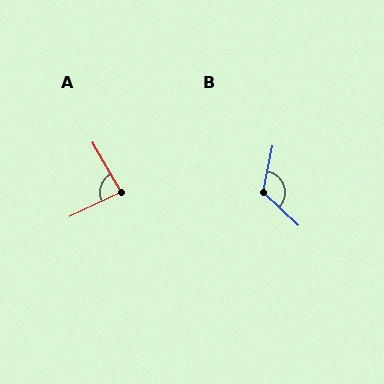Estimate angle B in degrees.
Approximately 121 degrees.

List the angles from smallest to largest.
A (85°), B (121°).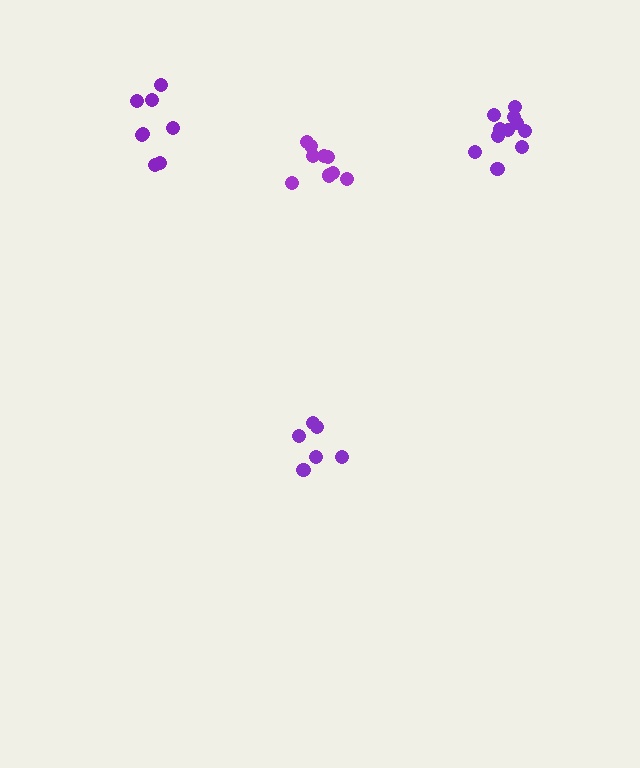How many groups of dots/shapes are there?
There are 4 groups.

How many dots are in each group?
Group 1: 8 dots, Group 2: 11 dots, Group 3: 6 dots, Group 4: 9 dots (34 total).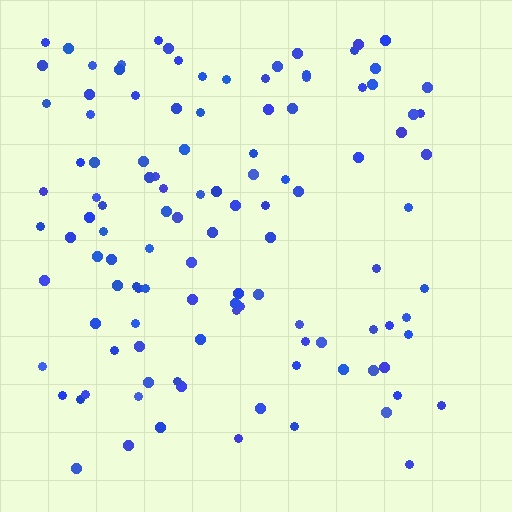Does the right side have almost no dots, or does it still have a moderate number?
Still a moderate number, just noticeably fewer than the left.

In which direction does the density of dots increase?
From right to left, with the left side densest.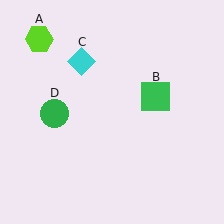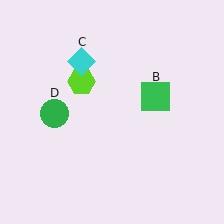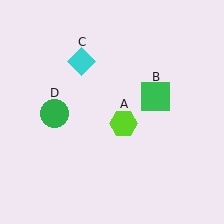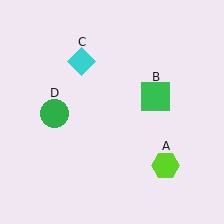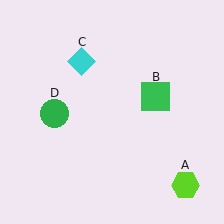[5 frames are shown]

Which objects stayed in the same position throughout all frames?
Green square (object B) and cyan diamond (object C) and green circle (object D) remained stationary.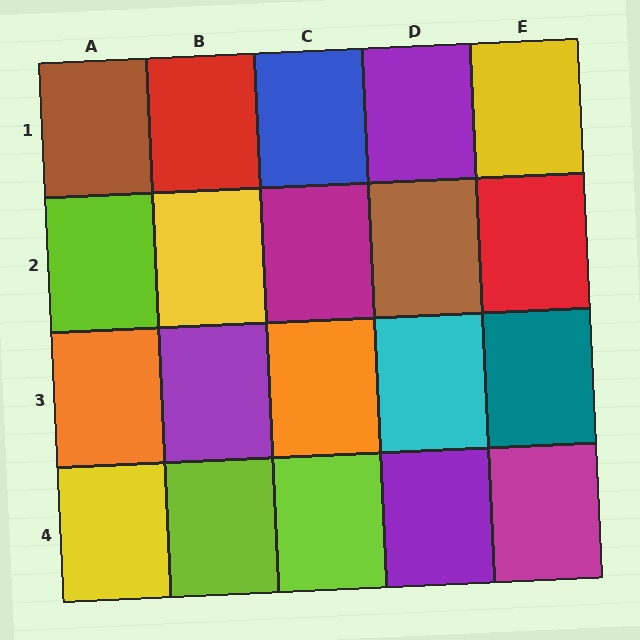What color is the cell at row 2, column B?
Yellow.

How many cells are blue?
1 cell is blue.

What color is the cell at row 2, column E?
Red.